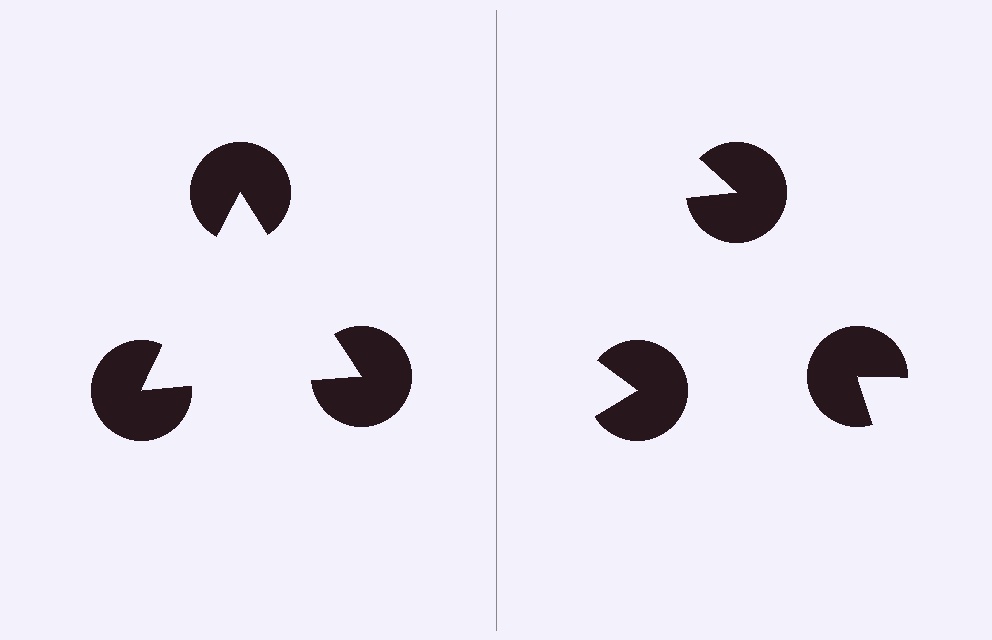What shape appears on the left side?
An illusory triangle.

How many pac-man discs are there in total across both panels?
6 — 3 on each side.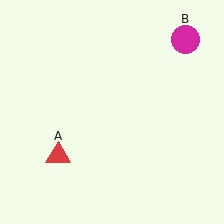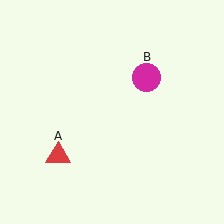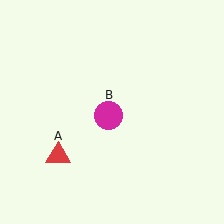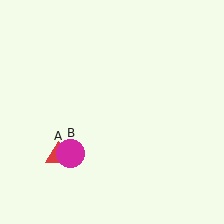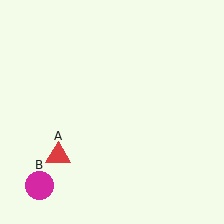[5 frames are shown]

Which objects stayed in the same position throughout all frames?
Red triangle (object A) remained stationary.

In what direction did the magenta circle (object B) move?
The magenta circle (object B) moved down and to the left.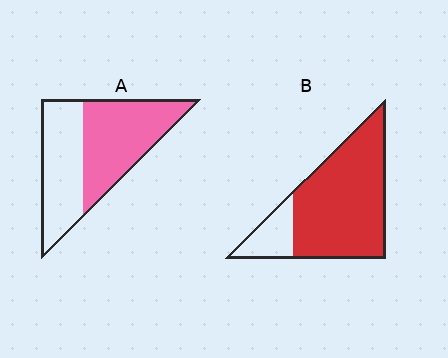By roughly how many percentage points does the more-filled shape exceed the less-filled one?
By roughly 25 percentage points (B over A).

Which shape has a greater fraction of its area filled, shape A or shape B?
Shape B.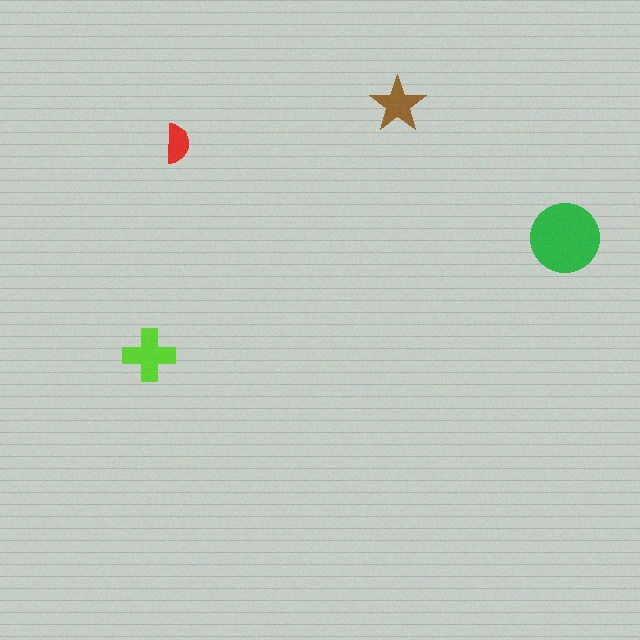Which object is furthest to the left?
The lime cross is leftmost.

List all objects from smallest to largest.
The red semicircle, the brown star, the lime cross, the green circle.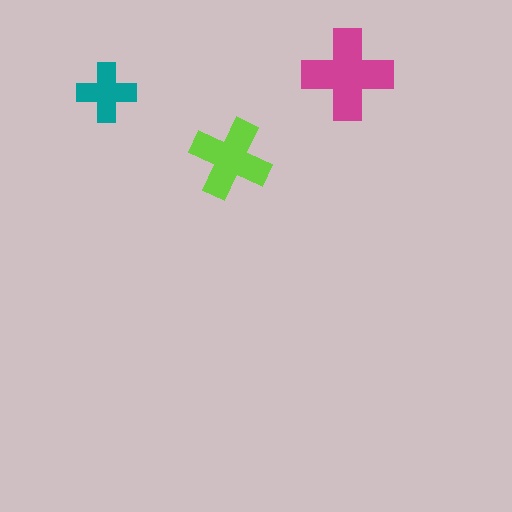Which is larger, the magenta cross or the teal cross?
The magenta one.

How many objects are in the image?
There are 3 objects in the image.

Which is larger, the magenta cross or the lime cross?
The magenta one.